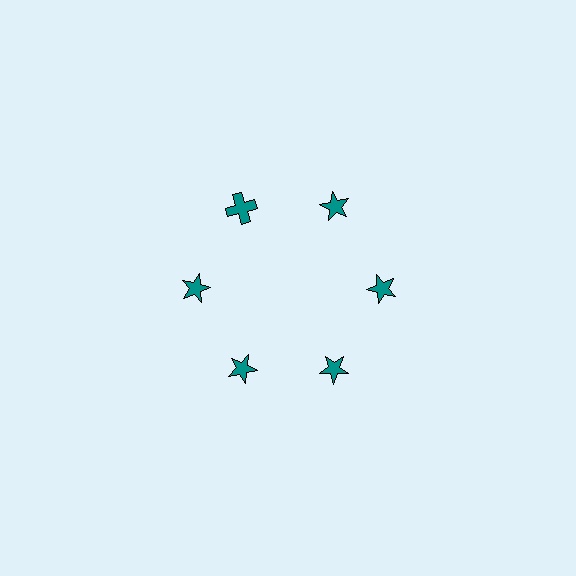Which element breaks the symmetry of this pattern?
The teal cross at roughly the 11 o'clock position breaks the symmetry. All other shapes are teal stars.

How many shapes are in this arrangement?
There are 6 shapes arranged in a ring pattern.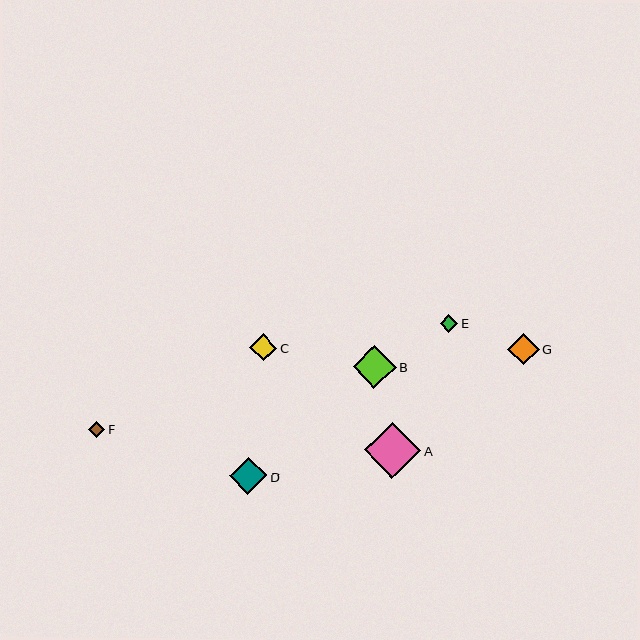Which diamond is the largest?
Diamond A is the largest with a size of approximately 56 pixels.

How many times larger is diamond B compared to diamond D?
Diamond B is approximately 1.2 times the size of diamond D.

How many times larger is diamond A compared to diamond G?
Diamond A is approximately 1.8 times the size of diamond G.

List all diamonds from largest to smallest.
From largest to smallest: A, B, D, G, C, E, F.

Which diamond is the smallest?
Diamond F is the smallest with a size of approximately 16 pixels.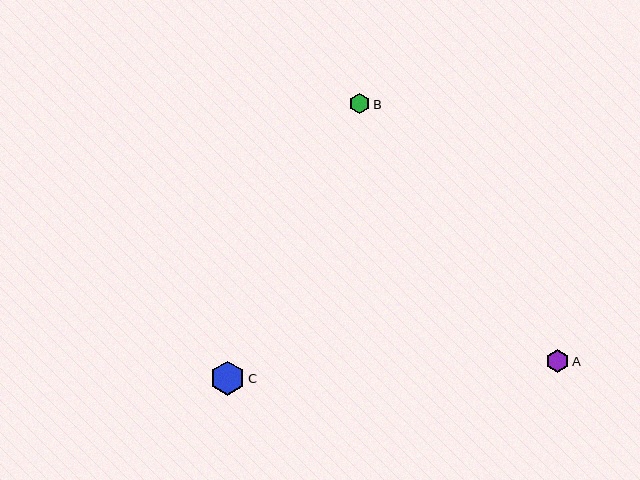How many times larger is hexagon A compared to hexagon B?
Hexagon A is approximately 1.1 times the size of hexagon B.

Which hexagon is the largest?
Hexagon C is the largest with a size of approximately 34 pixels.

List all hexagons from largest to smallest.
From largest to smallest: C, A, B.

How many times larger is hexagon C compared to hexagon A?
Hexagon C is approximately 1.5 times the size of hexagon A.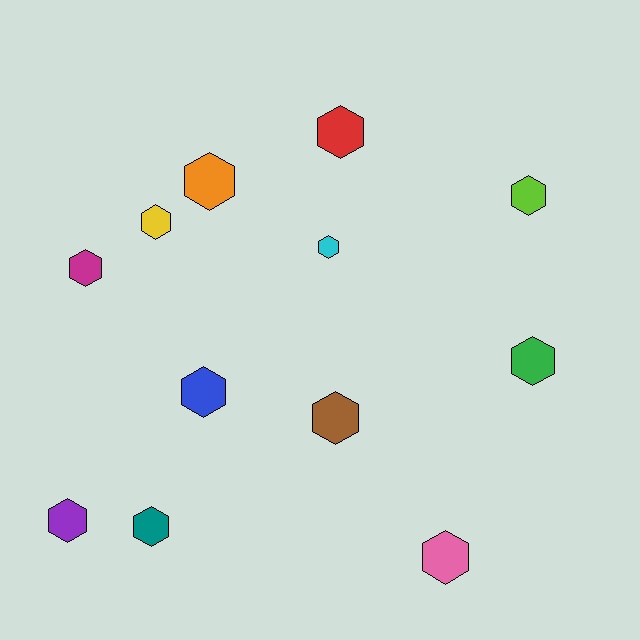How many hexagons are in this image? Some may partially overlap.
There are 12 hexagons.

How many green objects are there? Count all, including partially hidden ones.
There is 1 green object.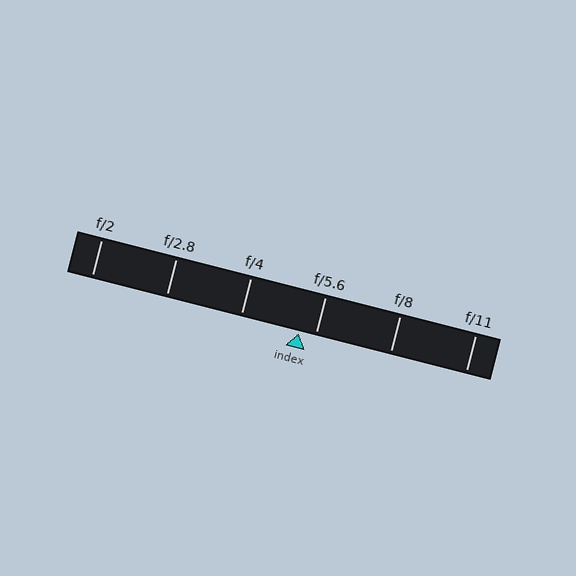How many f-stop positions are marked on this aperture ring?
There are 6 f-stop positions marked.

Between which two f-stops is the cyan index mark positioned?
The index mark is between f/4 and f/5.6.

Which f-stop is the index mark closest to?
The index mark is closest to f/5.6.